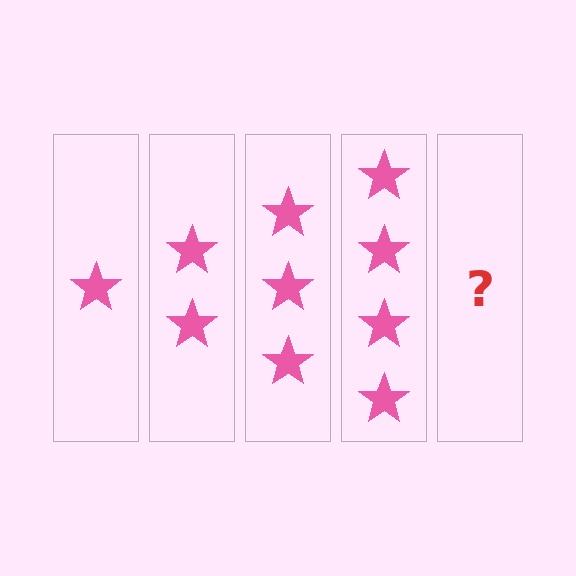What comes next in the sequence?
The next element should be 5 stars.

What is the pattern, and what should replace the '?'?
The pattern is that each step adds one more star. The '?' should be 5 stars.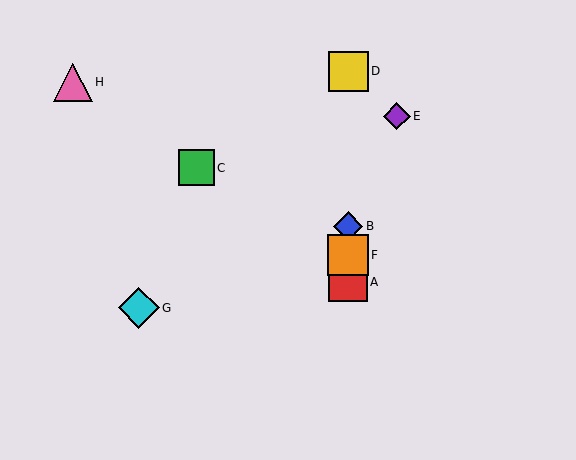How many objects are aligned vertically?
4 objects (A, B, D, F) are aligned vertically.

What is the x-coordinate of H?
Object H is at x≈73.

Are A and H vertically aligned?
No, A is at x≈348 and H is at x≈73.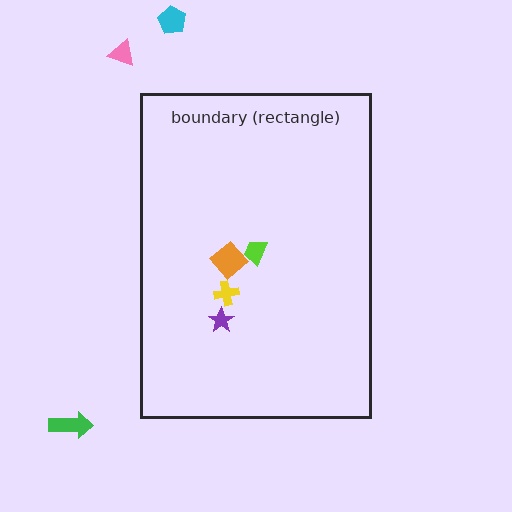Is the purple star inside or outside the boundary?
Inside.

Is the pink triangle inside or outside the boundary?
Outside.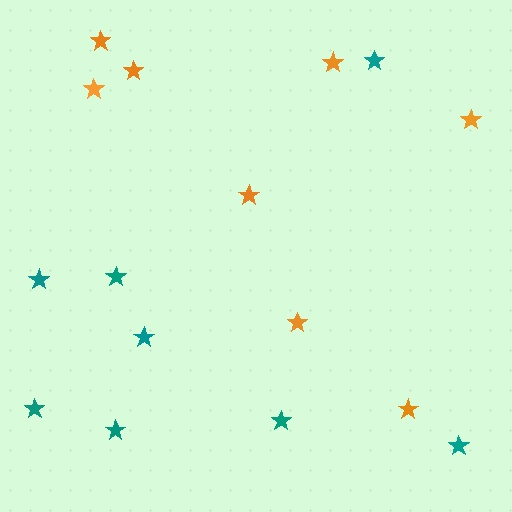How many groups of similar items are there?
There are 2 groups: one group of teal stars (8) and one group of orange stars (8).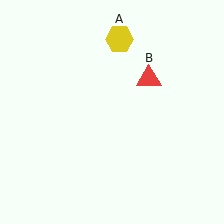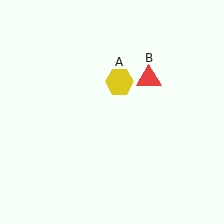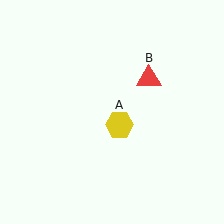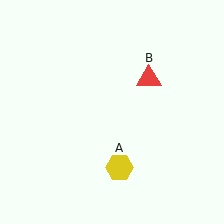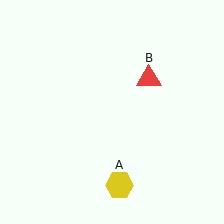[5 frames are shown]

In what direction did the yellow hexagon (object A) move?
The yellow hexagon (object A) moved down.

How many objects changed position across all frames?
1 object changed position: yellow hexagon (object A).